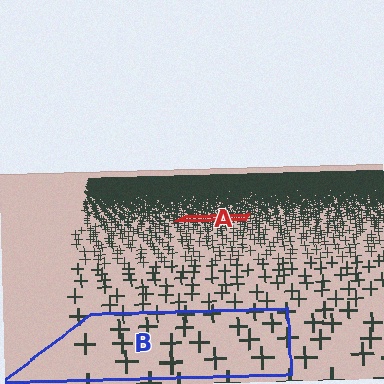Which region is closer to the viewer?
Region B is closer. The texture elements there are larger and more spread out.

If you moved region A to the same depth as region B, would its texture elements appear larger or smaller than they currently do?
They would appear larger. At a closer depth, the same texture elements are projected at a bigger on-screen size.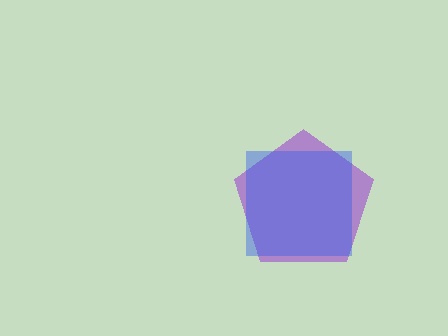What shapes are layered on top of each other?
The layered shapes are: a purple pentagon, a blue square.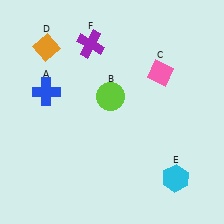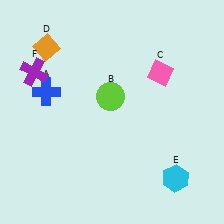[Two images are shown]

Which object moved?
The purple cross (F) moved left.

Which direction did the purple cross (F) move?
The purple cross (F) moved left.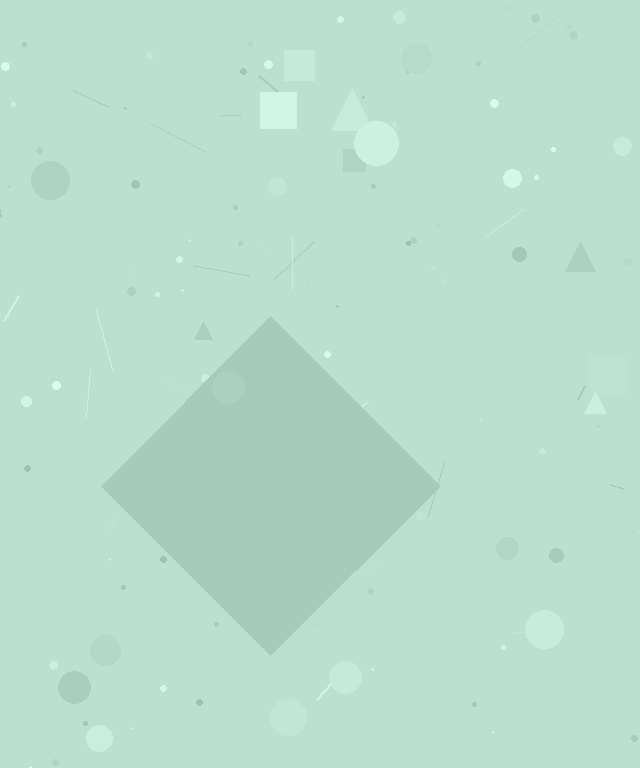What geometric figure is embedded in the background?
A diamond is embedded in the background.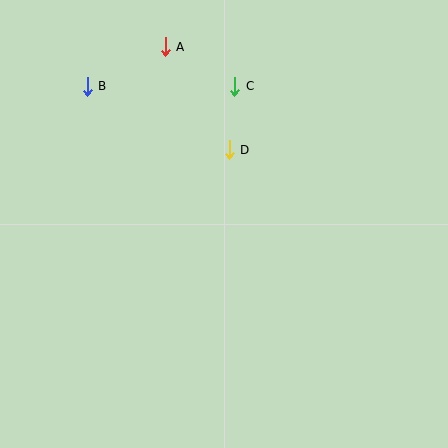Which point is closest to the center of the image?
Point D at (229, 150) is closest to the center.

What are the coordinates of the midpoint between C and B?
The midpoint between C and B is at (161, 86).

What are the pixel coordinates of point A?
Point A is at (165, 47).